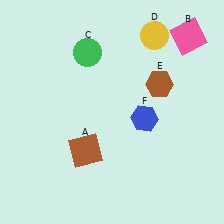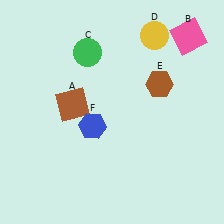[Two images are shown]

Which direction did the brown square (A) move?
The brown square (A) moved up.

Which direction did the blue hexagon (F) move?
The blue hexagon (F) moved left.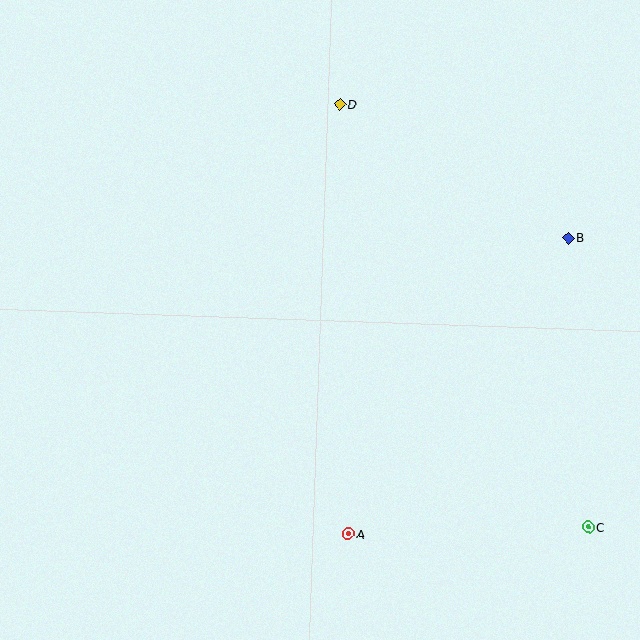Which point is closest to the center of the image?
Point A at (348, 534) is closest to the center.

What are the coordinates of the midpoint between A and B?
The midpoint between A and B is at (458, 386).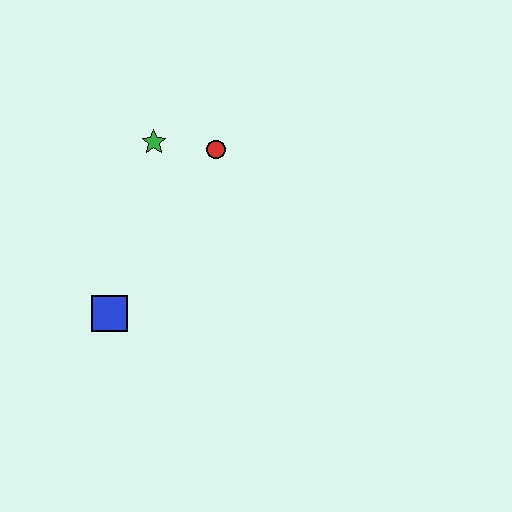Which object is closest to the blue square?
The green star is closest to the blue square.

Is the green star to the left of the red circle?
Yes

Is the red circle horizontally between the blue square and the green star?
No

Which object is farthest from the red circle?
The blue square is farthest from the red circle.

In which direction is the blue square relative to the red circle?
The blue square is below the red circle.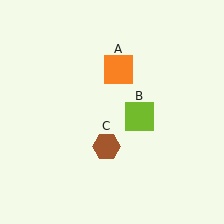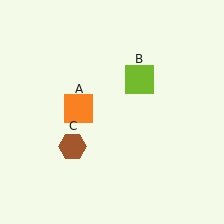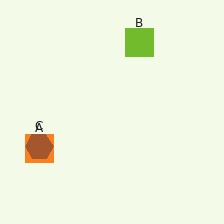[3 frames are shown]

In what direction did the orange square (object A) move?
The orange square (object A) moved down and to the left.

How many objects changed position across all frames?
3 objects changed position: orange square (object A), lime square (object B), brown hexagon (object C).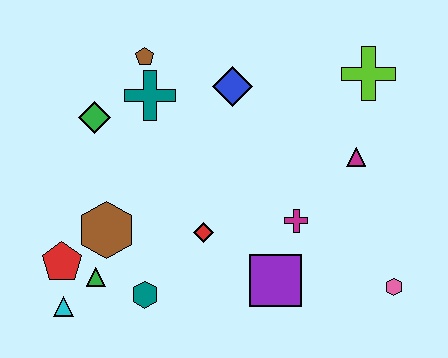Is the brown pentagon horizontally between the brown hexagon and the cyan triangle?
No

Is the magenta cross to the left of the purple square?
No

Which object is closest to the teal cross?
The brown pentagon is closest to the teal cross.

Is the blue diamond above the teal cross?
Yes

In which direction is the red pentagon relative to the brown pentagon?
The red pentagon is below the brown pentagon.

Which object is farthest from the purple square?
The brown pentagon is farthest from the purple square.